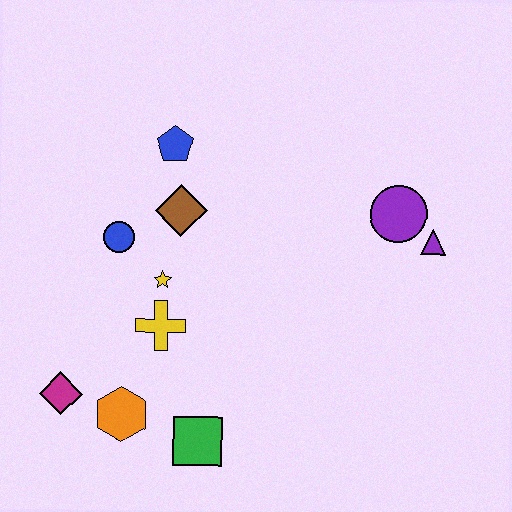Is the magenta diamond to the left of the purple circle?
Yes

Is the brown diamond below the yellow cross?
No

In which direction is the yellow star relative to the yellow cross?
The yellow star is above the yellow cross.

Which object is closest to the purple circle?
The purple triangle is closest to the purple circle.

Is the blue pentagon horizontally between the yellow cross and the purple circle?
Yes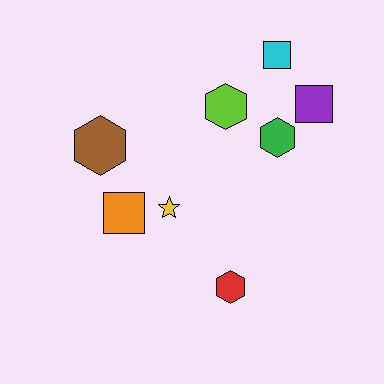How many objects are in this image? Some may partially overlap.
There are 8 objects.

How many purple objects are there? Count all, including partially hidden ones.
There is 1 purple object.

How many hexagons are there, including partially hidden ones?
There are 4 hexagons.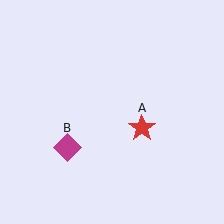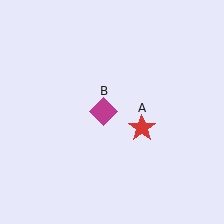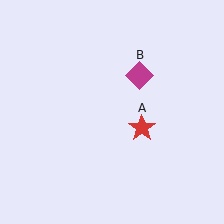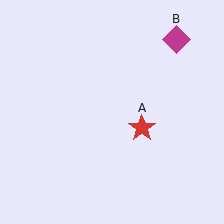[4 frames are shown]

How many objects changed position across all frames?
1 object changed position: magenta diamond (object B).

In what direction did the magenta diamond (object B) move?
The magenta diamond (object B) moved up and to the right.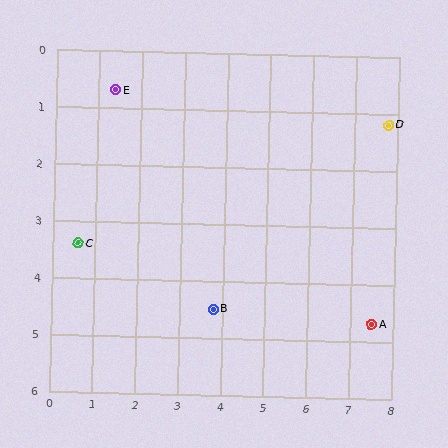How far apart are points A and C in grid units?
Points A and C are about 7.0 grid units apart.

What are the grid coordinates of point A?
Point A is at approximately (7.5, 4.7).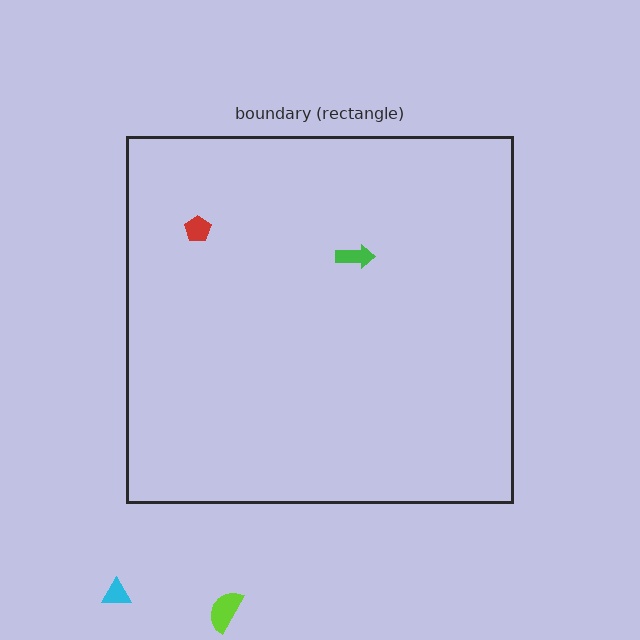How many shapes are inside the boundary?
2 inside, 2 outside.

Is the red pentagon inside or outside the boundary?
Inside.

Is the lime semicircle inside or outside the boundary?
Outside.